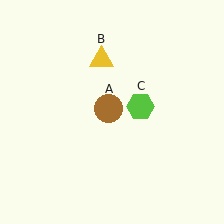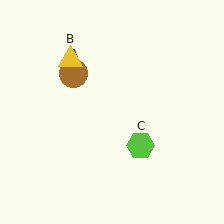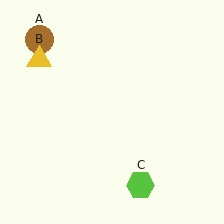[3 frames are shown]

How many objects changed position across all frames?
3 objects changed position: brown circle (object A), yellow triangle (object B), lime hexagon (object C).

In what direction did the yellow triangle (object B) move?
The yellow triangle (object B) moved left.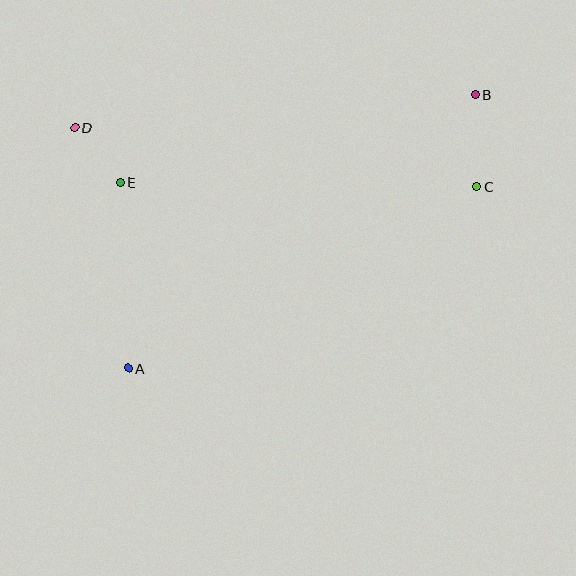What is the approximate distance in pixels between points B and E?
The distance between B and E is approximately 366 pixels.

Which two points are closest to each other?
Points D and E are closest to each other.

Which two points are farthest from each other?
Points A and B are farthest from each other.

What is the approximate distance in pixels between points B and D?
The distance between B and D is approximately 402 pixels.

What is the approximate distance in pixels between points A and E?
The distance between A and E is approximately 186 pixels.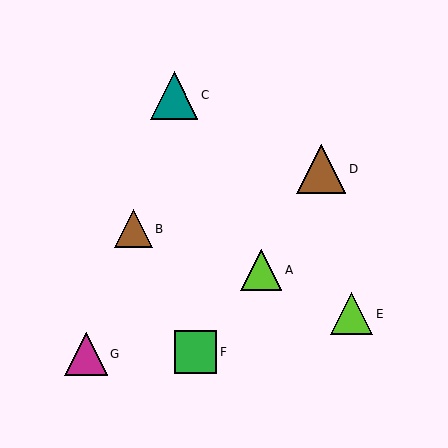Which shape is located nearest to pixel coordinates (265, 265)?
The lime triangle (labeled A) at (261, 270) is nearest to that location.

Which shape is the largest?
The brown triangle (labeled D) is the largest.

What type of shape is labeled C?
Shape C is a teal triangle.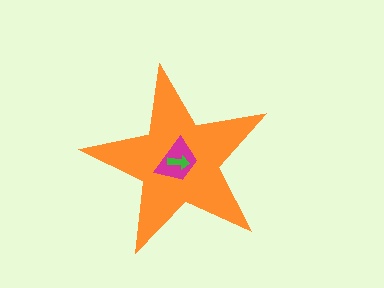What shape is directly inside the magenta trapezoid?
The green arrow.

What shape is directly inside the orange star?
The magenta trapezoid.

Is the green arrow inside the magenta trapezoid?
Yes.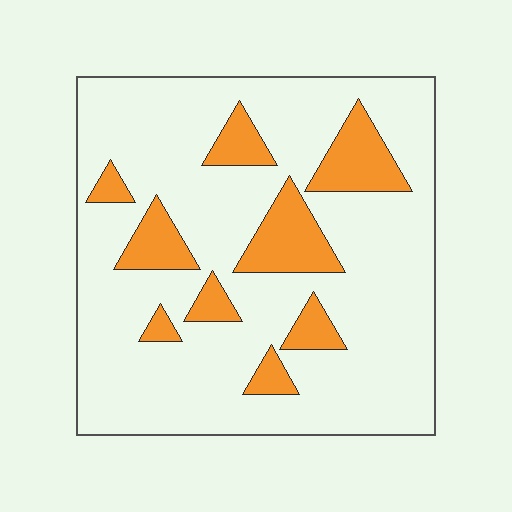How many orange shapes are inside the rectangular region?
9.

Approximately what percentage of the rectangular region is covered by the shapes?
Approximately 20%.